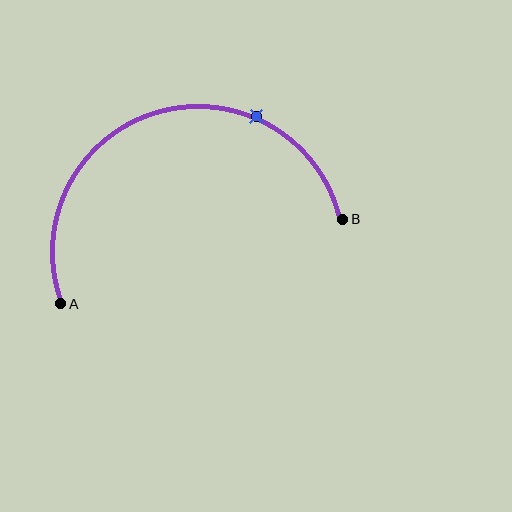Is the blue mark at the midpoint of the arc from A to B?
No. The blue mark lies on the arc but is closer to endpoint B. The arc midpoint would be at the point on the curve equidistant along the arc from both A and B.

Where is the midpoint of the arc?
The arc midpoint is the point on the curve farthest from the straight line joining A and B. It sits above that line.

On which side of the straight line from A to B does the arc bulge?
The arc bulges above the straight line connecting A and B.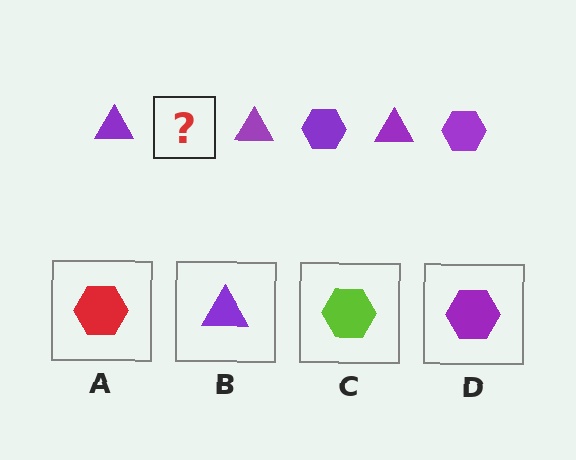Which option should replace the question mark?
Option D.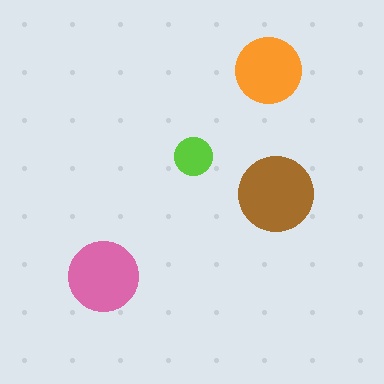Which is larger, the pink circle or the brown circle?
The brown one.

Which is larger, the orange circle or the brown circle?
The brown one.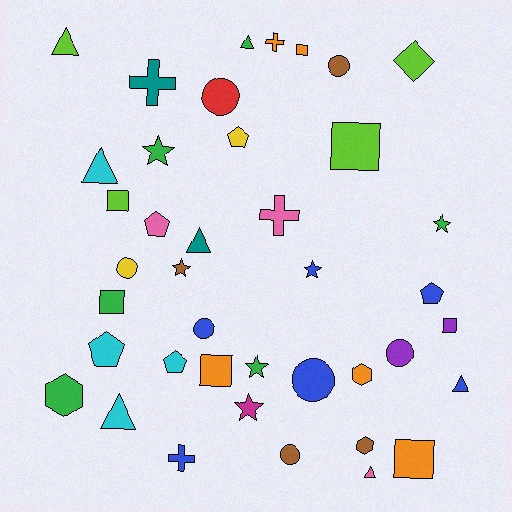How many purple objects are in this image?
There are 2 purple objects.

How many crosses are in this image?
There are 4 crosses.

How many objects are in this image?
There are 40 objects.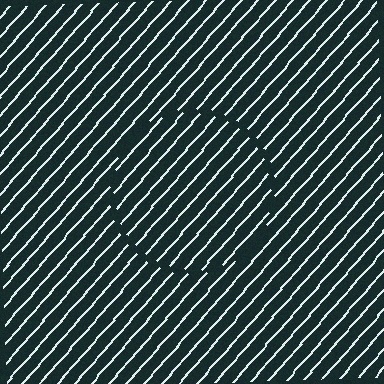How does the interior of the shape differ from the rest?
The interior of the shape contains the same grating, shifted by half a period — the contour is defined by the phase discontinuity where line-ends from the inner and outer gratings abut.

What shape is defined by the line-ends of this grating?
An illusory circle. The interior of the shape contains the same grating, shifted by half a period — the contour is defined by the phase discontinuity where line-ends from the inner and outer gratings abut.